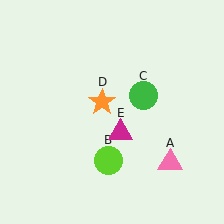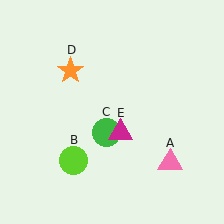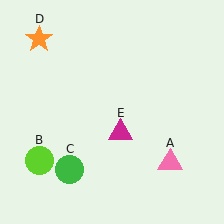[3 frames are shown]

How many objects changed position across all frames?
3 objects changed position: lime circle (object B), green circle (object C), orange star (object D).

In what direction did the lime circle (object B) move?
The lime circle (object B) moved left.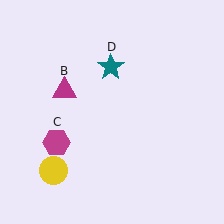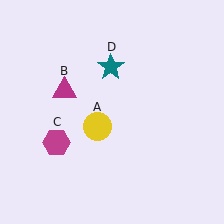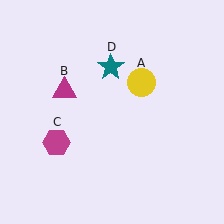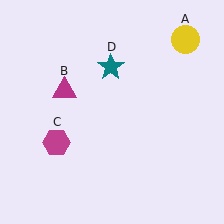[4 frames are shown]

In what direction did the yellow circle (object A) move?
The yellow circle (object A) moved up and to the right.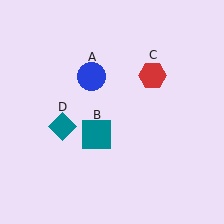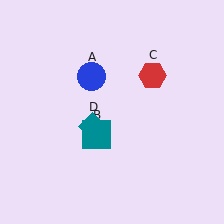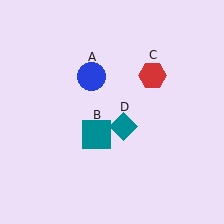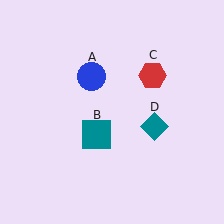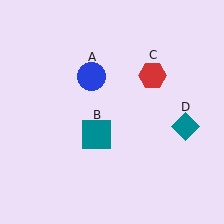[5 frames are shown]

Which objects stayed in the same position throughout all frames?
Blue circle (object A) and teal square (object B) and red hexagon (object C) remained stationary.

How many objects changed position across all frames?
1 object changed position: teal diamond (object D).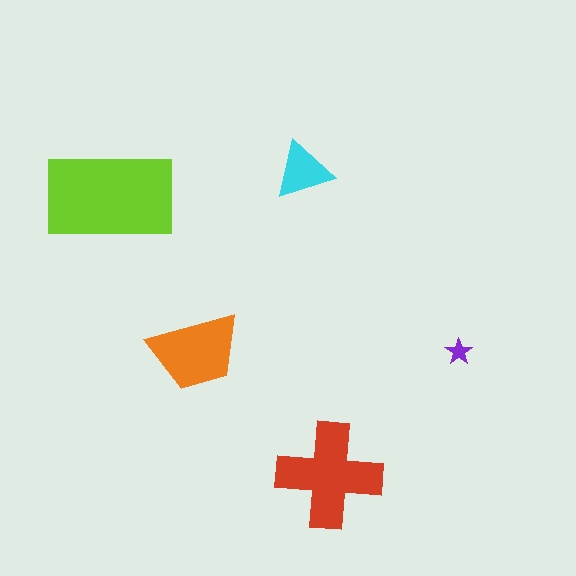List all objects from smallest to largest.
The purple star, the cyan triangle, the orange trapezoid, the red cross, the lime rectangle.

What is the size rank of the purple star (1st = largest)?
5th.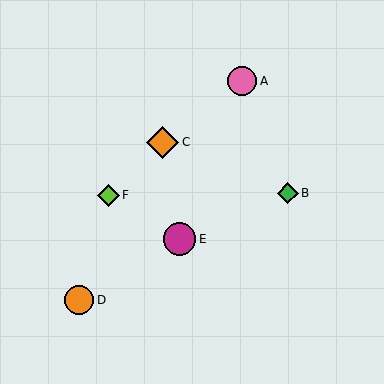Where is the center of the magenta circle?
The center of the magenta circle is at (179, 239).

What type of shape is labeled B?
Shape B is a green diamond.